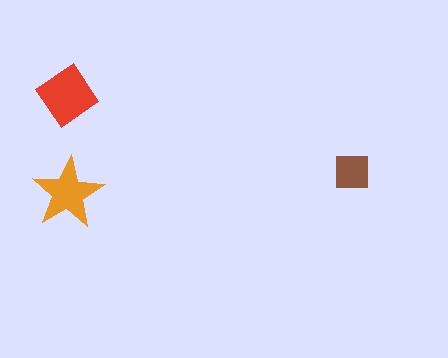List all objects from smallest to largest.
The brown square, the orange star, the red diamond.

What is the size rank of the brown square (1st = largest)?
3rd.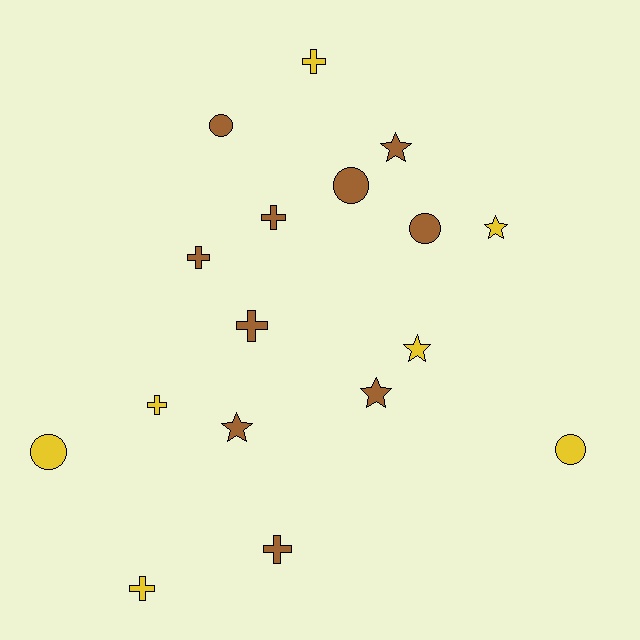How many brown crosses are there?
There are 4 brown crosses.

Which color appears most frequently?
Brown, with 10 objects.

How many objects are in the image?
There are 17 objects.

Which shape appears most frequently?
Cross, with 7 objects.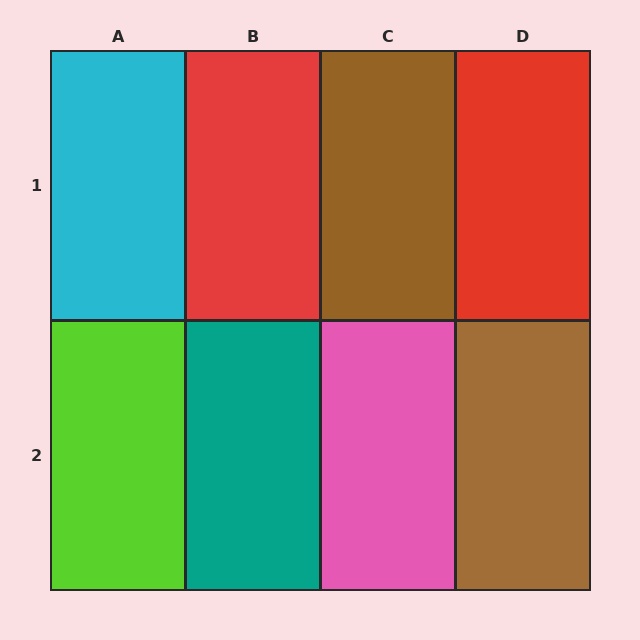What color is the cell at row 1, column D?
Red.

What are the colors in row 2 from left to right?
Lime, teal, pink, brown.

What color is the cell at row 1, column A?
Cyan.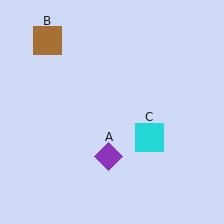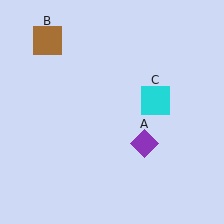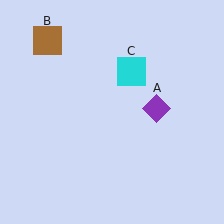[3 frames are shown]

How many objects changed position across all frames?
2 objects changed position: purple diamond (object A), cyan square (object C).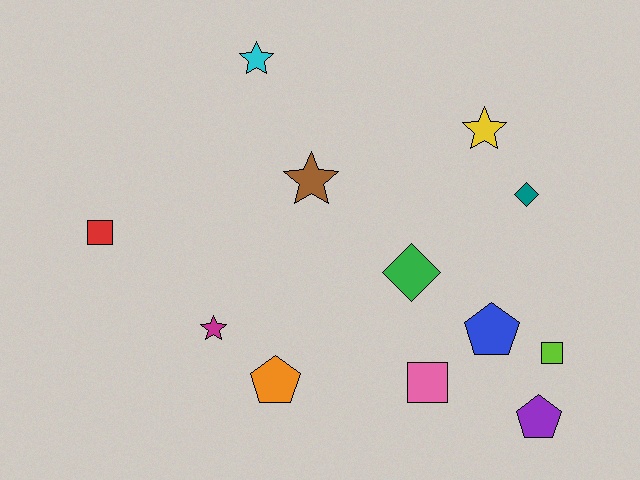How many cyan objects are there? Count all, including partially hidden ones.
There is 1 cyan object.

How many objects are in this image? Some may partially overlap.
There are 12 objects.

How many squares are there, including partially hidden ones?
There are 3 squares.